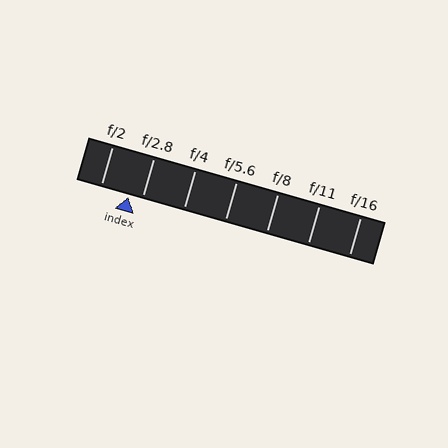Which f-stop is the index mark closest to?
The index mark is closest to f/2.8.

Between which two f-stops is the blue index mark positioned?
The index mark is between f/2 and f/2.8.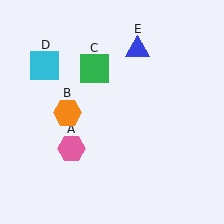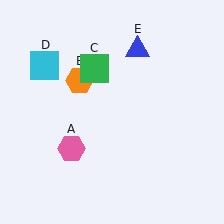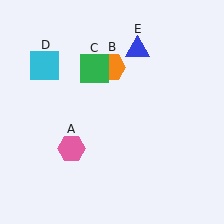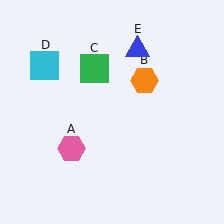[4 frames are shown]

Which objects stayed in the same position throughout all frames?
Pink hexagon (object A) and green square (object C) and cyan square (object D) and blue triangle (object E) remained stationary.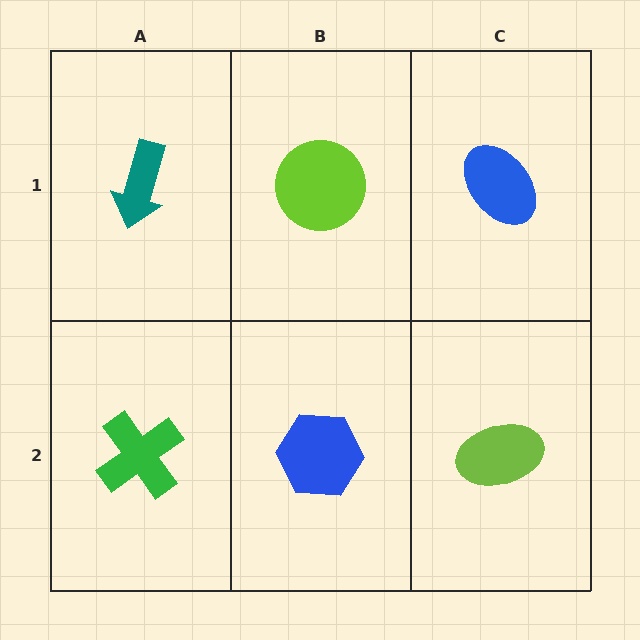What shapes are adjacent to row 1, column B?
A blue hexagon (row 2, column B), a teal arrow (row 1, column A), a blue ellipse (row 1, column C).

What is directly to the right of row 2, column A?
A blue hexagon.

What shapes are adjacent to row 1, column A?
A green cross (row 2, column A), a lime circle (row 1, column B).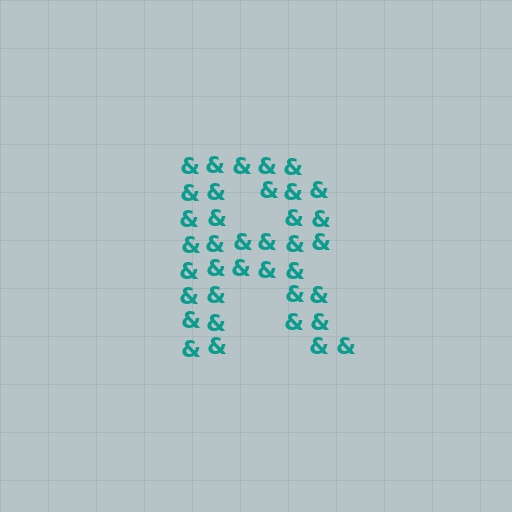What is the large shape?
The large shape is the letter R.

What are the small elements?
The small elements are ampersands.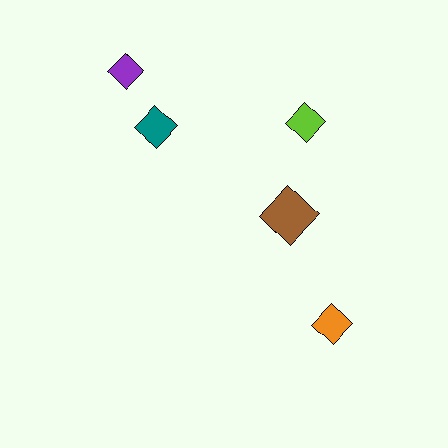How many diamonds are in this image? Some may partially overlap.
There are 5 diamonds.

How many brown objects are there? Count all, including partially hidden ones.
There is 1 brown object.